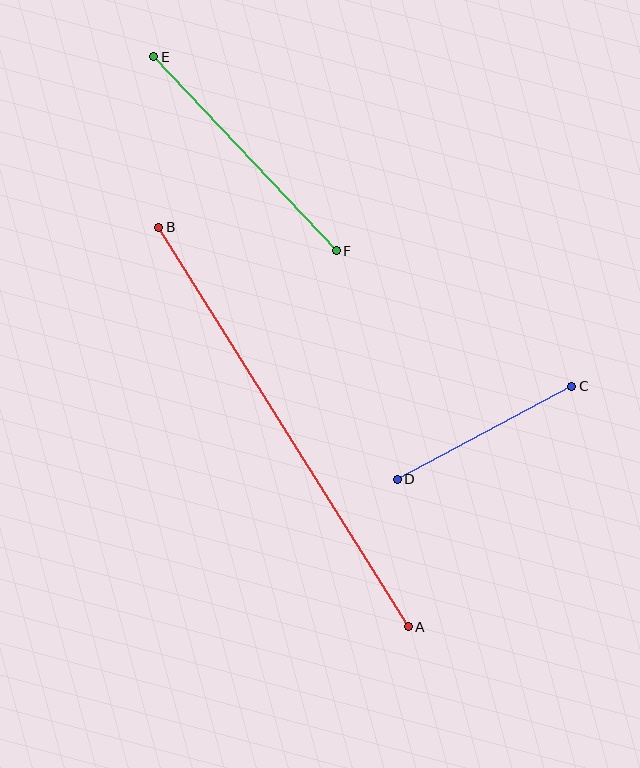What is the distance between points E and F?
The distance is approximately 267 pixels.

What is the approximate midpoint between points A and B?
The midpoint is at approximately (284, 427) pixels.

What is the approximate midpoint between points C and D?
The midpoint is at approximately (485, 433) pixels.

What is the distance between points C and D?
The distance is approximately 197 pixels.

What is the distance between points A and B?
The distance is approximately 471 pixels.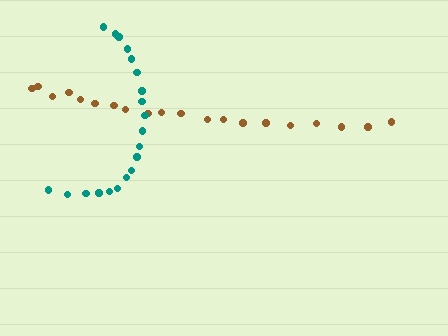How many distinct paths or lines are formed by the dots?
There are 2 distinct paths.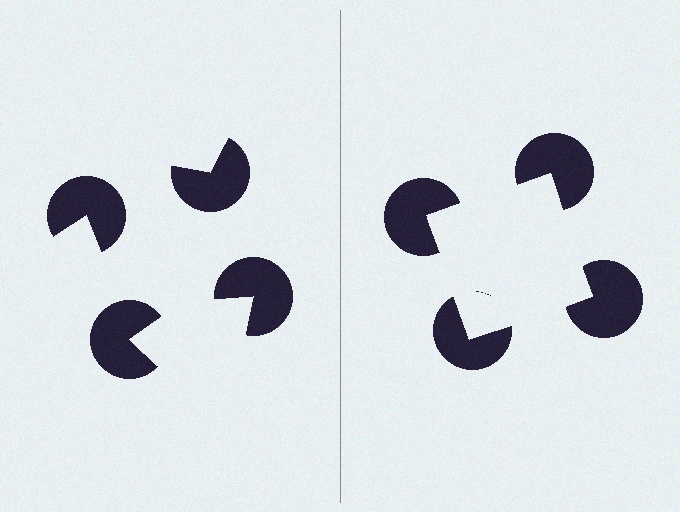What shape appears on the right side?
An illusory square.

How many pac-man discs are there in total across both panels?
8 — 4 on each side.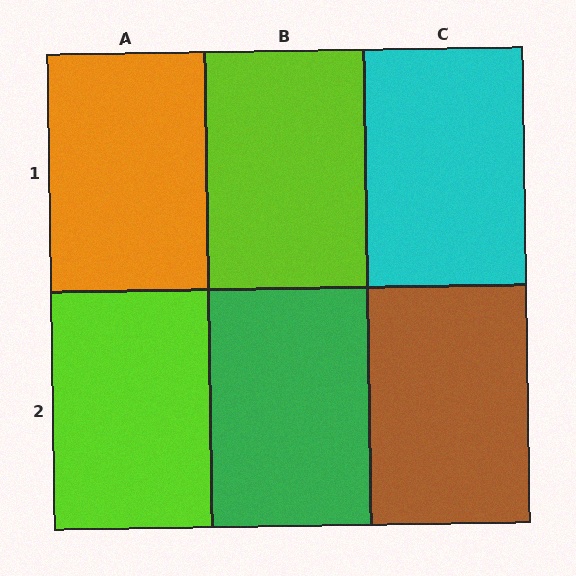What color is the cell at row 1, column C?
Cyan.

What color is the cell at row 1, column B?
Lime.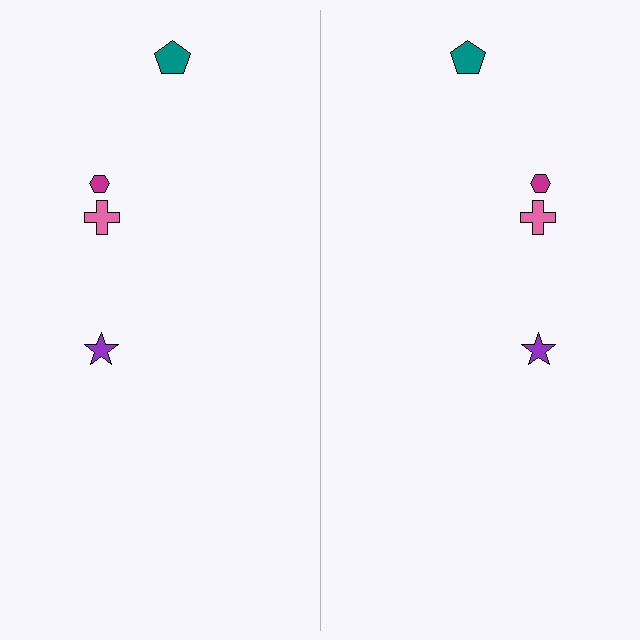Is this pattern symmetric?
Yes, this pattern has bilateral (reflection) symmetry.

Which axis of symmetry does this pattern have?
The pattern has a vertical axis of symmetry running through the center of the image.